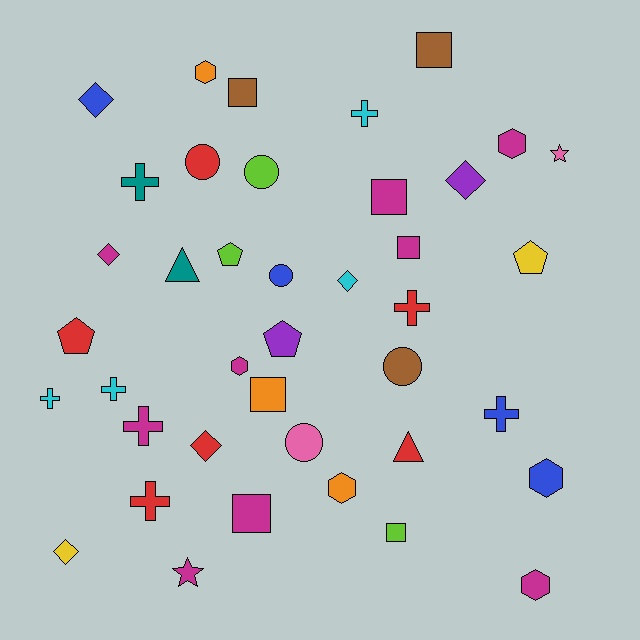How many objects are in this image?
There are 40 objects.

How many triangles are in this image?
There are 2 triangles.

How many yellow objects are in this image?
There are 2 yellow objects.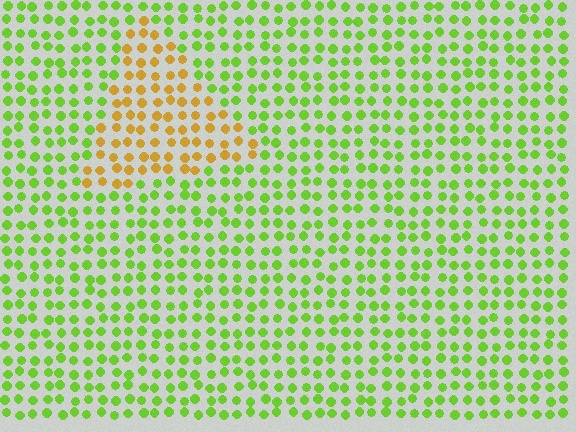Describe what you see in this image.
The image is filled with small lime elements in a uniform arrangement. A triangle-shaped region is visible where the elements are tinted to a slightly different hue, forming a subtle color boundary.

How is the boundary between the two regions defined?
The boundary is defined purely by a slight shift in hue (about 56 degrees). Spacing, size, and orientation are identical on both sides.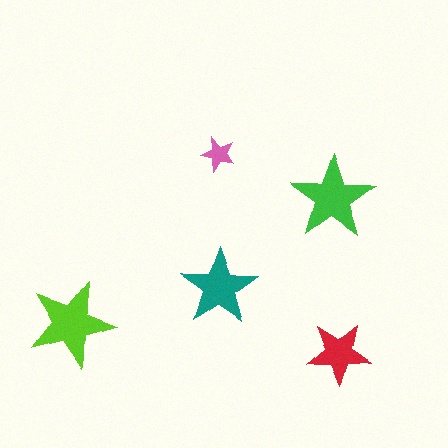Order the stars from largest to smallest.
the lime one, the green one, the teal one, the red one, the pink one.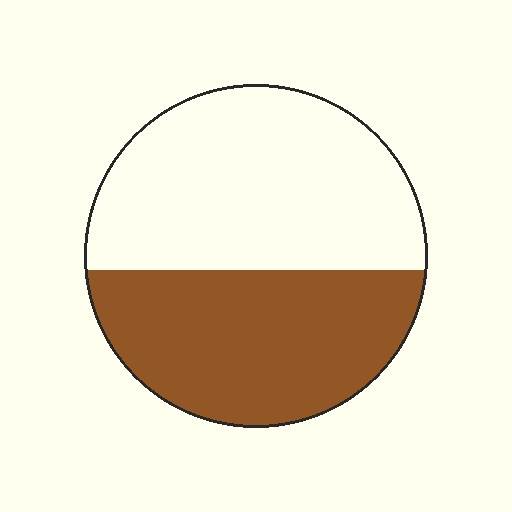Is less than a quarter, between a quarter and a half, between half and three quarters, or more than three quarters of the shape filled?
Between a quarter and a half.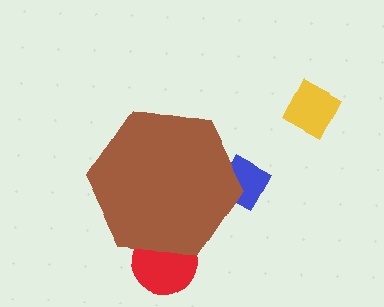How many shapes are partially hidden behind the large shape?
2 shapes are partially hidden.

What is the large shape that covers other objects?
A brown hexagon.